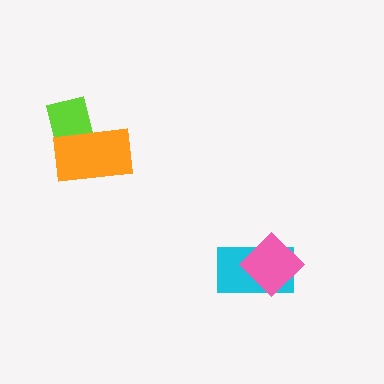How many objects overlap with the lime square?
1 object overlaps with the lime square.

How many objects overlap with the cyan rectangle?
1 object overlaps with the cyan rectangle.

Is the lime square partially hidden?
Yes, it is partially covered by another shape.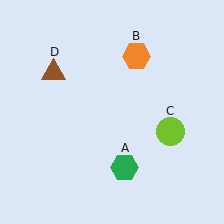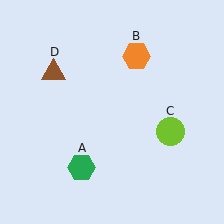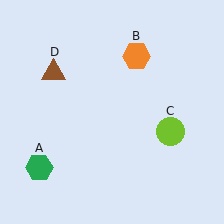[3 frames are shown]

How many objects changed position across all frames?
1 object changed position: green hexagon (object A).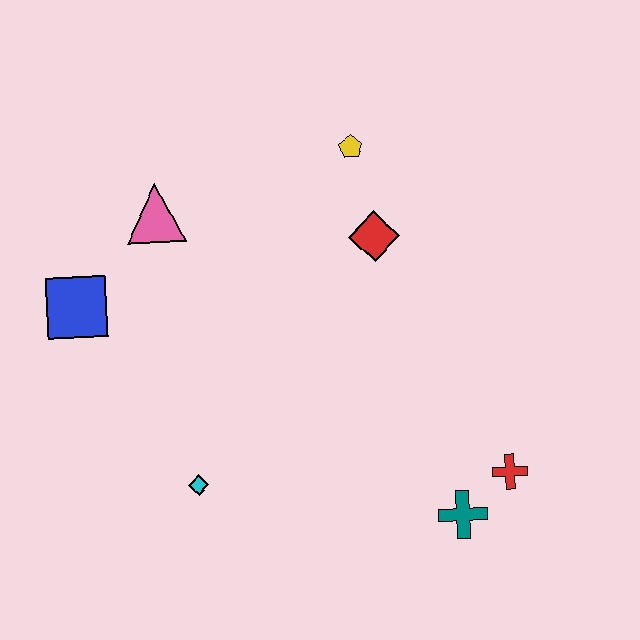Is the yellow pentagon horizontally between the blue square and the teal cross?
Yes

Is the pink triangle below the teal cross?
No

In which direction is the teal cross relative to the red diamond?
The teal cross is below the red diamond.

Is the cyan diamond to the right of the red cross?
No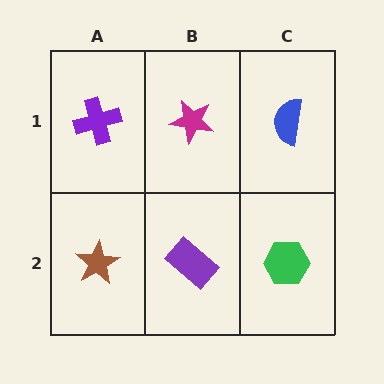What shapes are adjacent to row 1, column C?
A green hexagon (row 2, column C), a magenta star (row 1, column B).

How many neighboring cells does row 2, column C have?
2.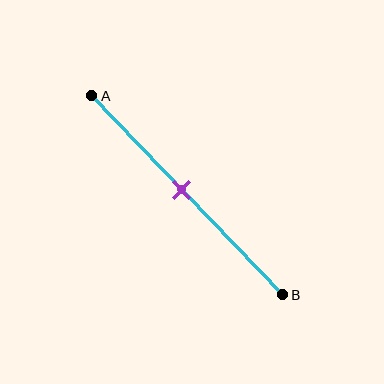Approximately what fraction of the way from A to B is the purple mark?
The purple mark is approximately 45% of the way from A to B.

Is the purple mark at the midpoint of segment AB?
Yes, the mark is approximately at the midpoint.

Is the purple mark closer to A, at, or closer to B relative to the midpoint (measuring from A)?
The purple mark is approximately at the midpoint of segment AB.